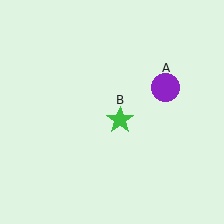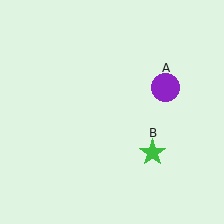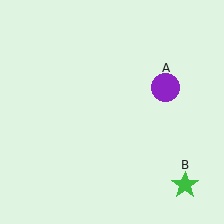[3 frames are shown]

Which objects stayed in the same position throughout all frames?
Purple circle (object A) remained stationary.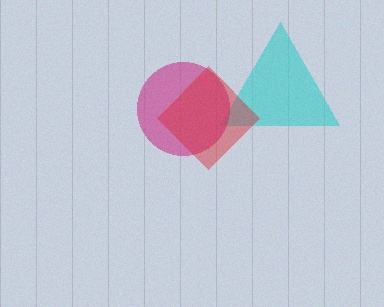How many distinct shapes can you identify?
There are 3 distinct shapes: a cyan triangle, a magenta circle, a red diamond.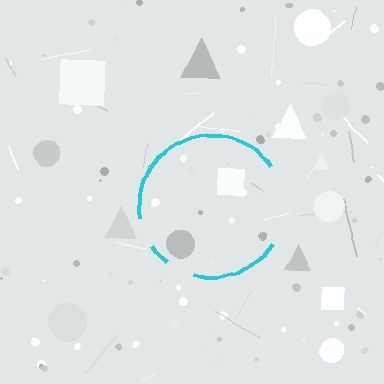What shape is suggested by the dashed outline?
The dashed outline suggests a circle.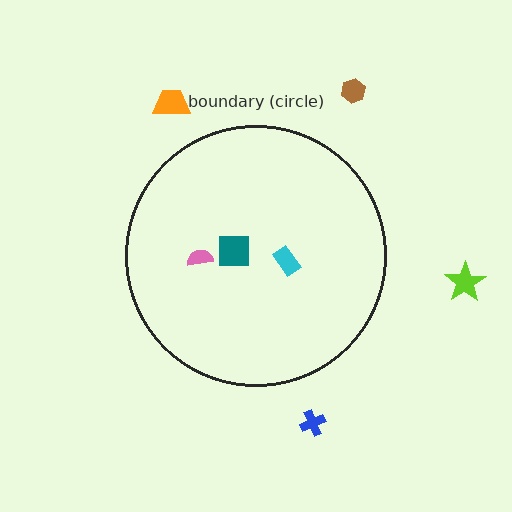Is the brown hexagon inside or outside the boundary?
Outside.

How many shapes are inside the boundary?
3 inside, 4 outside.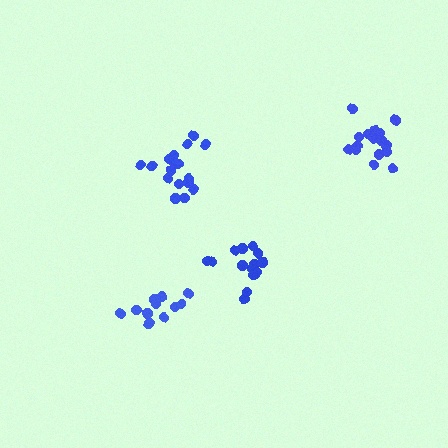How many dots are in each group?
Group 1: 12 dots, Group 2: 17 dots, Group 3: 18 dots, Group 4: 15 dots (62 total).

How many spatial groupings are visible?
There are 4 spatial groupings.